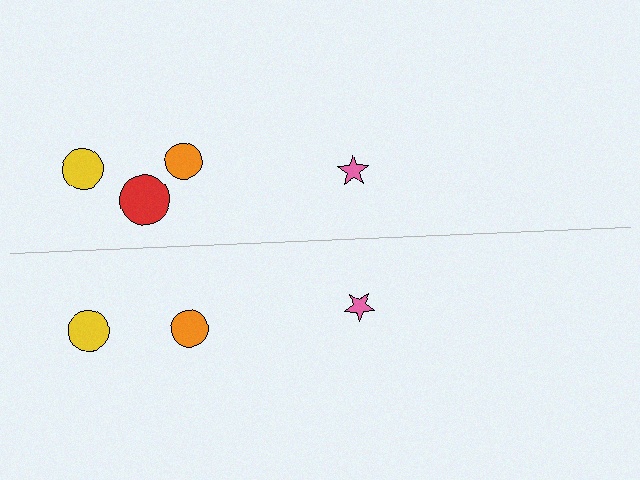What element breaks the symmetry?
A red circle is missing from the bottom side.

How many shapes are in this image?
There are 7 shapes in this image.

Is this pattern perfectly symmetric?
No, the pattern is not perfectly symmetric. A red circle is missing from the bottom side.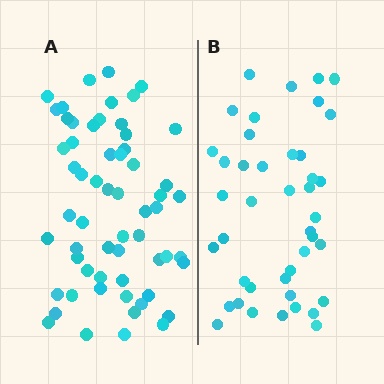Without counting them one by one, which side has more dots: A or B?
Region A (the left region) has more dots.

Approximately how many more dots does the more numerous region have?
Region A has approximately 20 more dots than region B.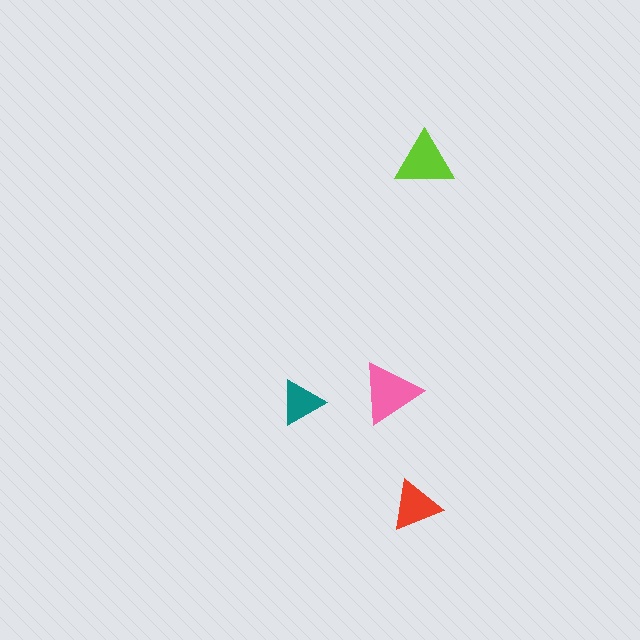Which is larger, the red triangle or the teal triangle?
The red one.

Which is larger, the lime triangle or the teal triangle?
The lime one.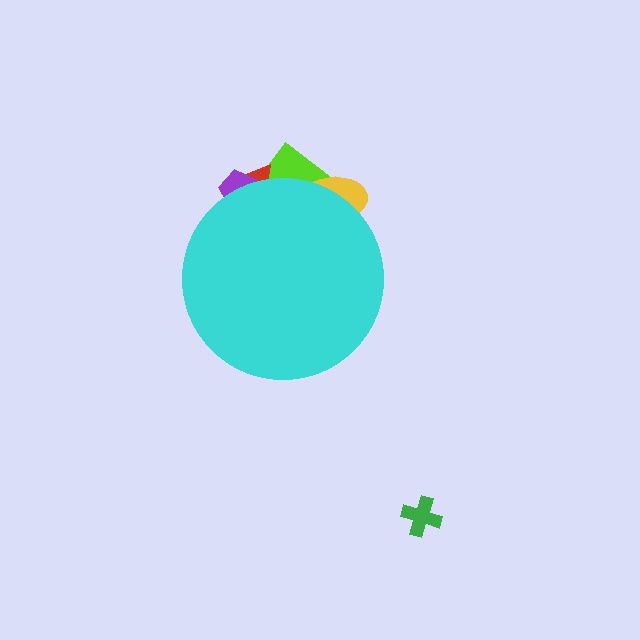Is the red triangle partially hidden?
Yes, the red triangle is partially hidden behind the cyan circle.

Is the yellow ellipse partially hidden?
Yes, the yellow ellipse is partially hidden behind the cyan circle.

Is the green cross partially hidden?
No, the green cross is fully visible.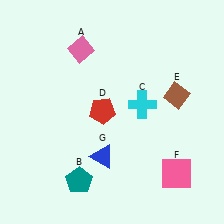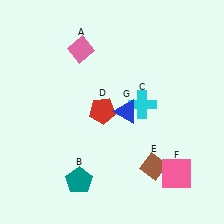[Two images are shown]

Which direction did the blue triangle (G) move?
The blue triangle (G) moved up.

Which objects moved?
The objects that moved are: the brown diamond (E), the blue triangle (G).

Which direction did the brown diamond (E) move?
The brown diamond (E) moved down.